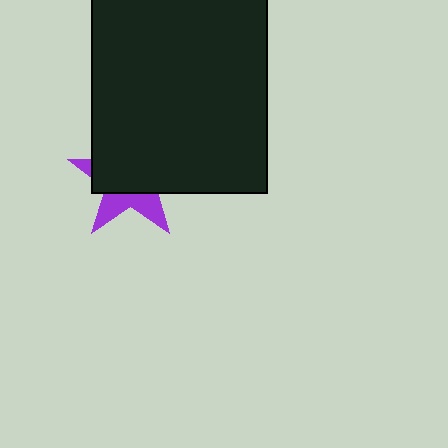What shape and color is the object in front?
The object in front is a black rectangle.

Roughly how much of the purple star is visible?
A small part of it is visible (roughly 35%).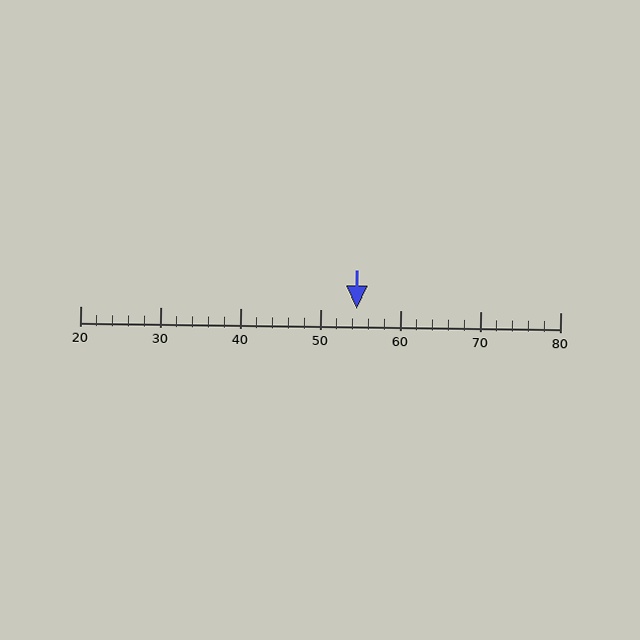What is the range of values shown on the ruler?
The ruler shows values from 20 to 80.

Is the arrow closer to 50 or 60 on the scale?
The arrow is closer to 50.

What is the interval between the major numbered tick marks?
The major tick marks are spaced 10 units apart.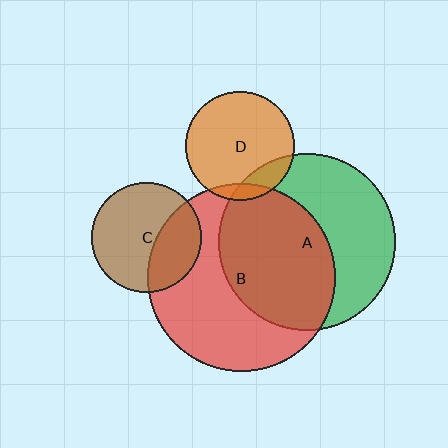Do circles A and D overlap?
Yes.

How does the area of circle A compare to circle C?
Approximately 2.6 times.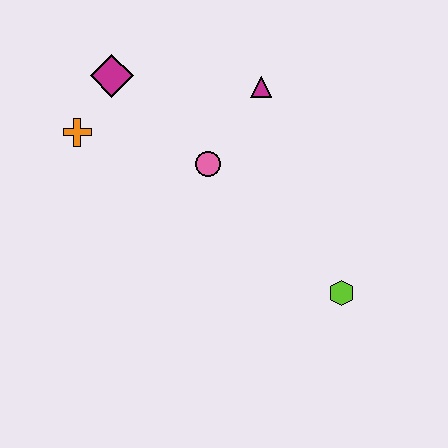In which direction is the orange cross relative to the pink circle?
The orange cross is to the left of the pink circle.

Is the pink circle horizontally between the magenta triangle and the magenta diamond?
Yes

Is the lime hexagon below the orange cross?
Yes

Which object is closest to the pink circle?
The magenta triangle is closest to the pink circle.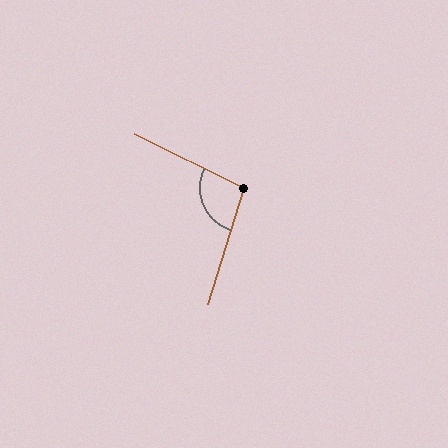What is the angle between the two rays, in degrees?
Approximately 99 degrees.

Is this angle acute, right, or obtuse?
It is obtuse.